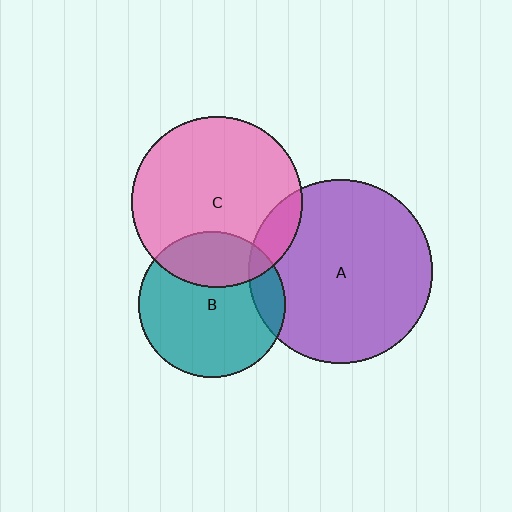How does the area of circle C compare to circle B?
Approximately 1.4 times.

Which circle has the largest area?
Circle A (purple).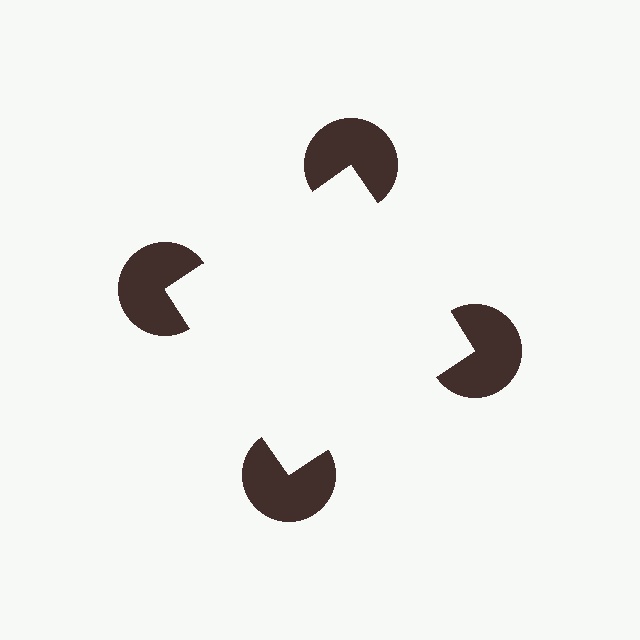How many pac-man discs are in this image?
There are 4 — one at each vertex of the illusory square.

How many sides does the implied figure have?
4 sides.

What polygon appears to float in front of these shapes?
An illusory square — its edges are inferred from the aligned wedge cuts in the pac-man discs, not physically drawn.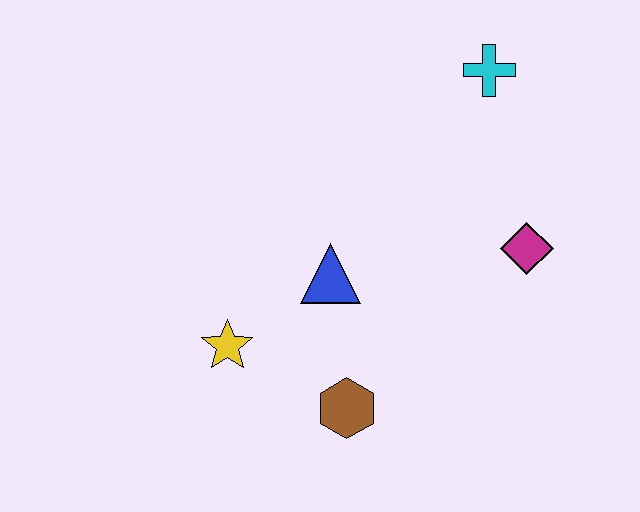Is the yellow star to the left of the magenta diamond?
Yes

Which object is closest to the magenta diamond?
The cyan cross is closest to the magenta diamond.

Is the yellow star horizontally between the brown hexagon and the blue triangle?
No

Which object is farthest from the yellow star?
The cyan cross is farthest from the yellow star.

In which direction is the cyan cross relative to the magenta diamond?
The cyan cross is above the magenta diamond.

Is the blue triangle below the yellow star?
No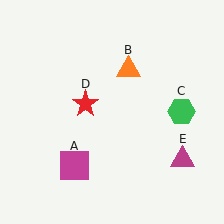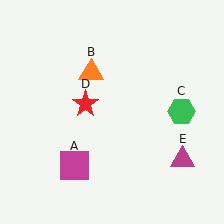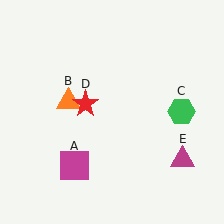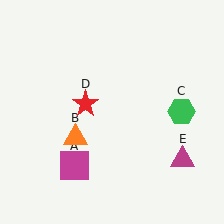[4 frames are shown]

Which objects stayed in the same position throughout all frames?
Magenta square (object A) and green hexagon (object C) and red star (object D) and magenta triangle (object E) remained stationary.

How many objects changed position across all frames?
1 object changed position: orange triangle (object B).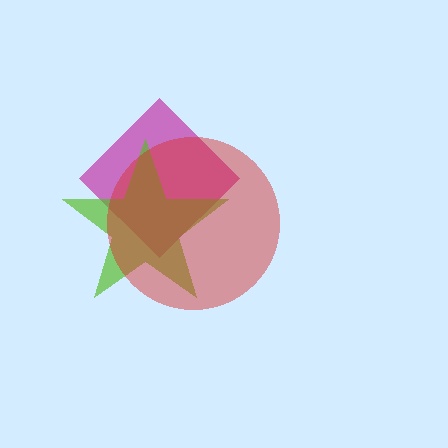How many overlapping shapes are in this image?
There are 3 overlapping shapes in the image.